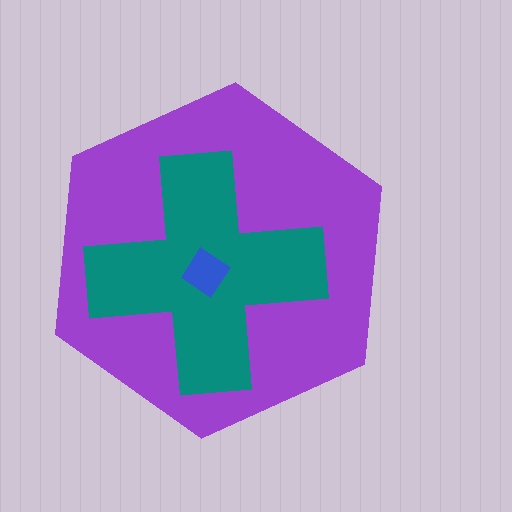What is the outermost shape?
The purple hexagon.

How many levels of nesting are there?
3.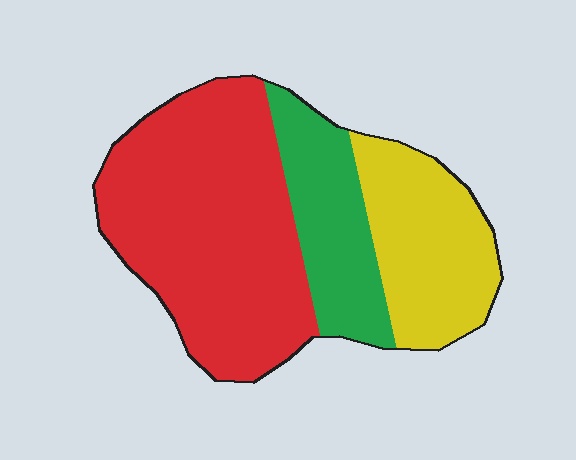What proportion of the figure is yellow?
Yellow takes up about one quarter (1/4) of the figure.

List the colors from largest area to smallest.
From largest to smallest: red, yellow, green.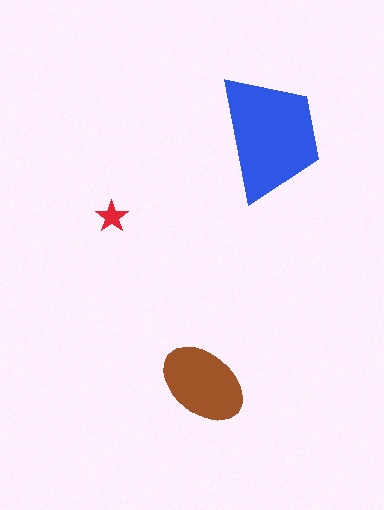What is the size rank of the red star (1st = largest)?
3rd.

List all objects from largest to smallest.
The blue trapezoid, the brown ellipse, the red star.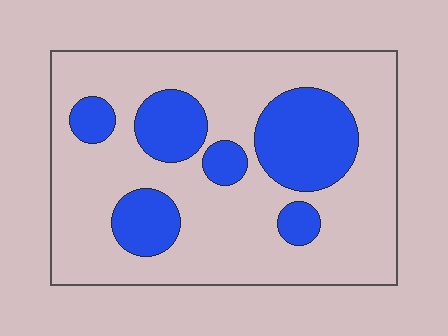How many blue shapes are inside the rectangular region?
6.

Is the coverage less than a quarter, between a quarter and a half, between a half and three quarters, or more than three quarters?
Between a quarter and a half.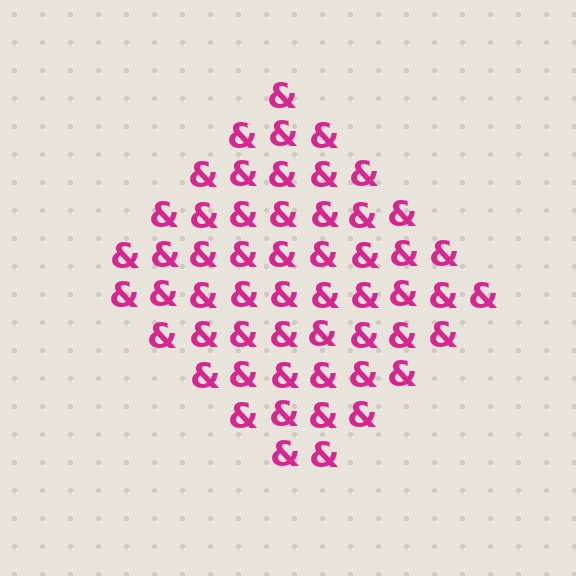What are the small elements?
The small elements are ampersands.